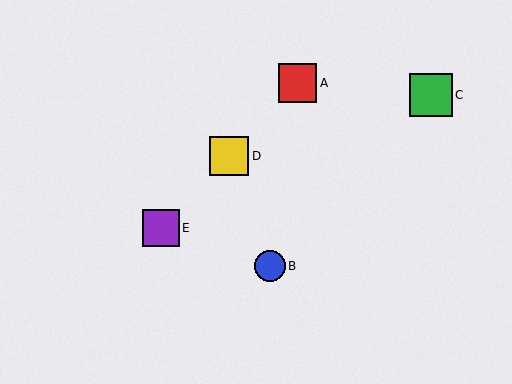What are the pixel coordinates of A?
Object A is at (298, 83).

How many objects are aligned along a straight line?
3 objects (A, D, E) are aligned along a straight line.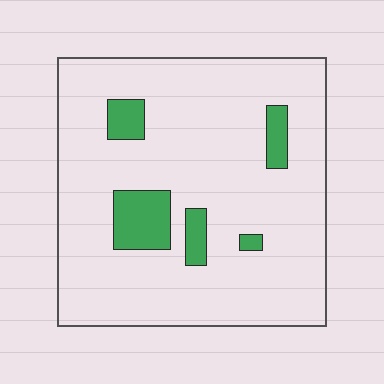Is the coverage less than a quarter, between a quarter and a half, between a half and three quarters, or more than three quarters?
Less than a quarter.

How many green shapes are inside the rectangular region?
5.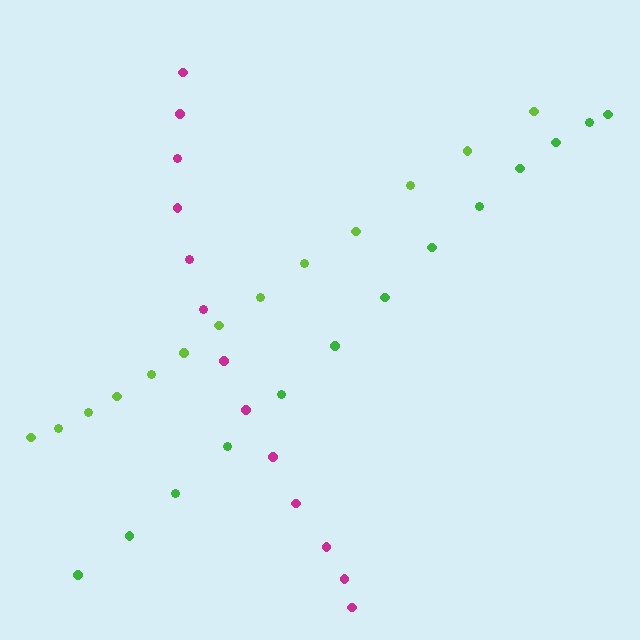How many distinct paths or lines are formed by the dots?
There are 3 distinct paths.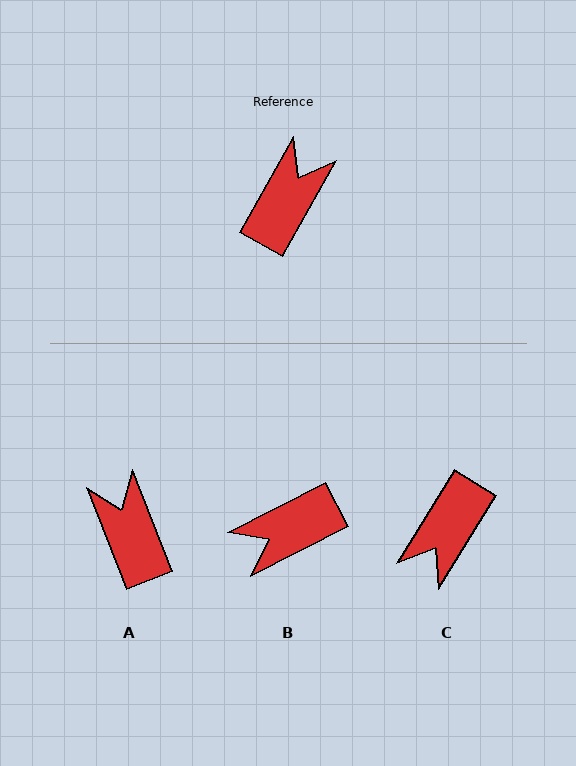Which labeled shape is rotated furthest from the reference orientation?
C, about 177 degrees away.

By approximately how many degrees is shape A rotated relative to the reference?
Approximately 51 degrees counter-clockwise.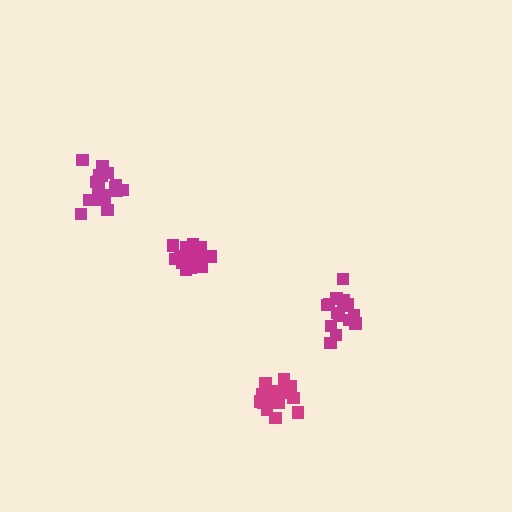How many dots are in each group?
Group 1: 16 dots, Group 2: 17 dots, Group 3: 18 dots, Group 4: 18 dots (69 total).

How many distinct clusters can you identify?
There are 4 distinct clusters.